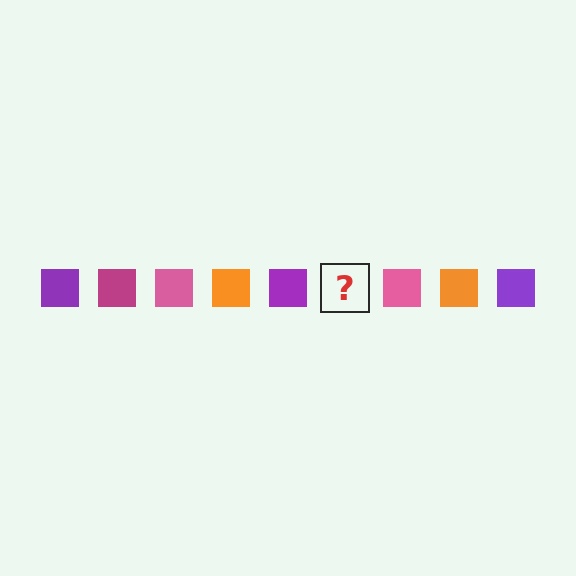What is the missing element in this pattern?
The missing element is a magenta square.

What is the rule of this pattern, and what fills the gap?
The rule is that the pattern cycles through purple, magenta, pink, orange squares. The gap should be filled with a magenta square.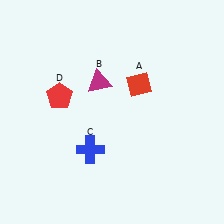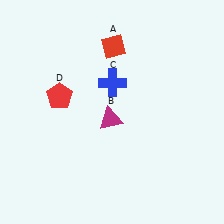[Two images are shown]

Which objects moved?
The objects that moved are: the red diamond (A), the magenta triangle (B), the blue cross (C).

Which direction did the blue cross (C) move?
The blue cross (C) moved up.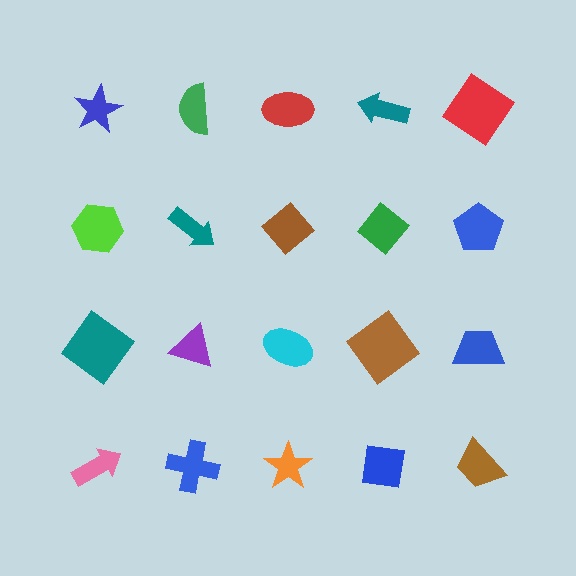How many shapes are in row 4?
5 shapes.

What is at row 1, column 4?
A teal arrow.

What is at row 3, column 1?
A teal diamond.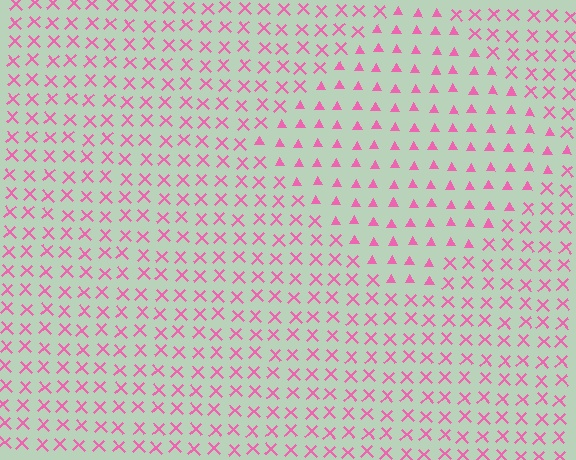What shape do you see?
I see a diamond.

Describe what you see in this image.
The image is filled with small pink elements arranged in a uniform grid. A diamond-shaped region contains triangles, while the surrounding area contains X marks. The boundary is defined purely by the change in element shape.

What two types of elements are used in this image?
The image uses triangles inside the diamond region and X marks outside it.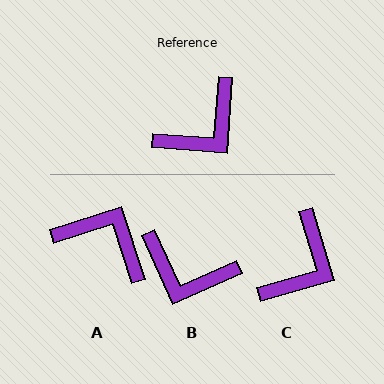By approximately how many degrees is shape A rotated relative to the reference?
Approximately 112 degrees counter-clockwise.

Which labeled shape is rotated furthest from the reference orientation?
A, about 112 degrees away.